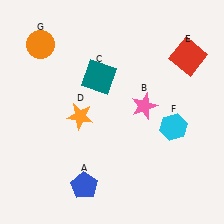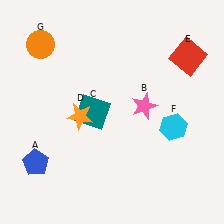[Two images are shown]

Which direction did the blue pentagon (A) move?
The blue pentagon (A) moved left.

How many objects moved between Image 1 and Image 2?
2 objects moved between the two images.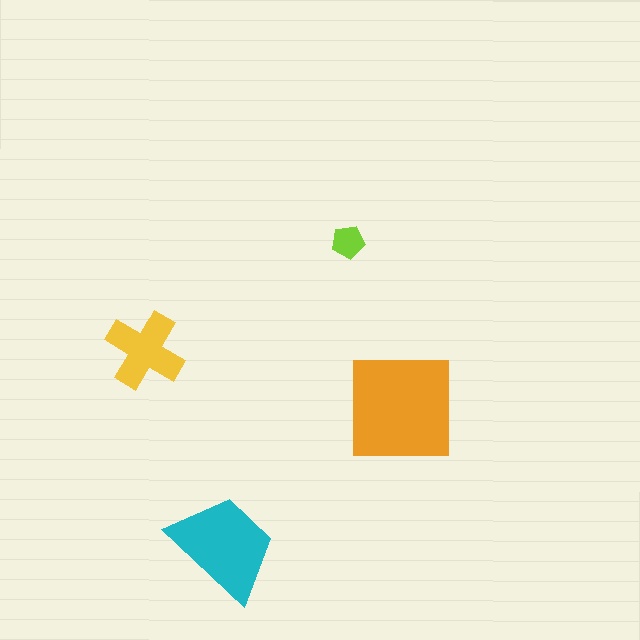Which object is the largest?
The orange square.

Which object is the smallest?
The lime pentagon.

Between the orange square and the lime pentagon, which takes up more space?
The orange square.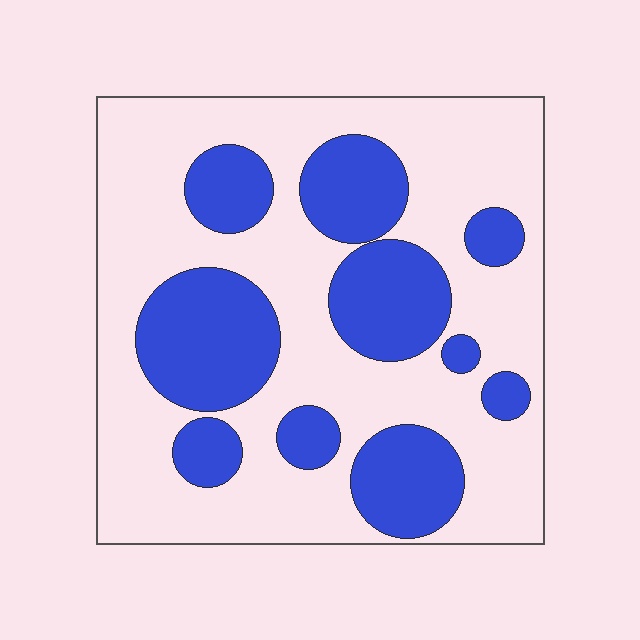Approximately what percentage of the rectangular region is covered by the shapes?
Approximately 35%.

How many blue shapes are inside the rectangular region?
10.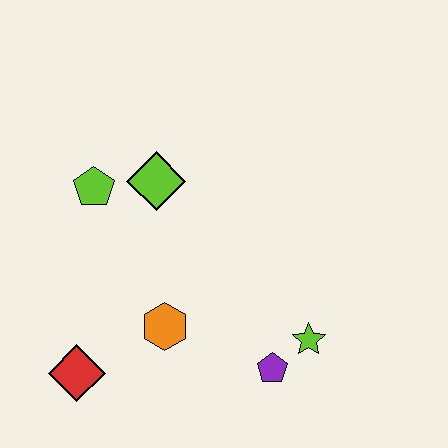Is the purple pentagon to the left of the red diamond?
No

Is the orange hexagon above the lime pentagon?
No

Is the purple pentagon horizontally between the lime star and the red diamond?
Yes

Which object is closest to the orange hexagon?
The red diamond is closest to the orange hexagon.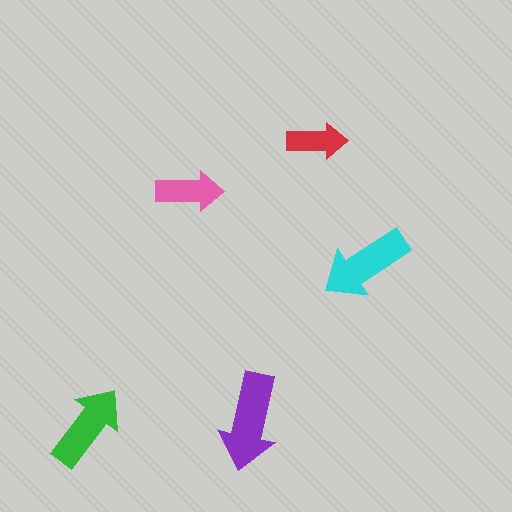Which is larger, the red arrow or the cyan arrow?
The cyan one.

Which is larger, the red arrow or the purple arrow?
The purple one.